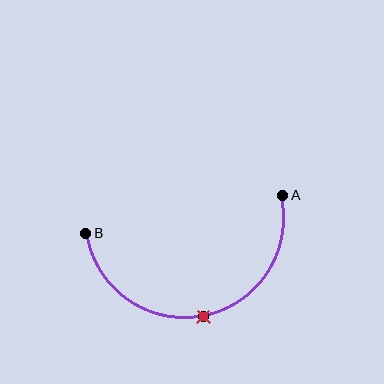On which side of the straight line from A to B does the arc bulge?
The arc bulges below the straight line connecting A and B.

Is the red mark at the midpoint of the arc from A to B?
Yes. The red mark lies on the arc at equal arc-length from both A and B — it is the arc midpoint.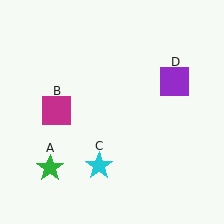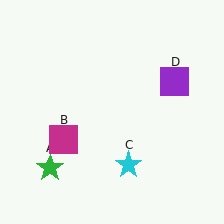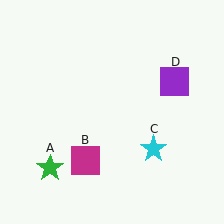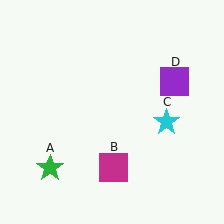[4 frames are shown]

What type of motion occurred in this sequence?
The magenta square (object B), cyan star (object C) rotated counterclockwise around the center of the scene.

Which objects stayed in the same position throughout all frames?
Green star (object A) and purple square (object D) remained stationary.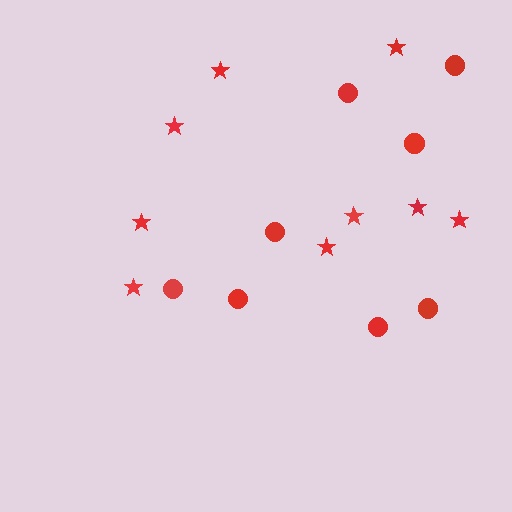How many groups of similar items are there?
There are 2 groups: one group of stars (9) and one group of circles (8).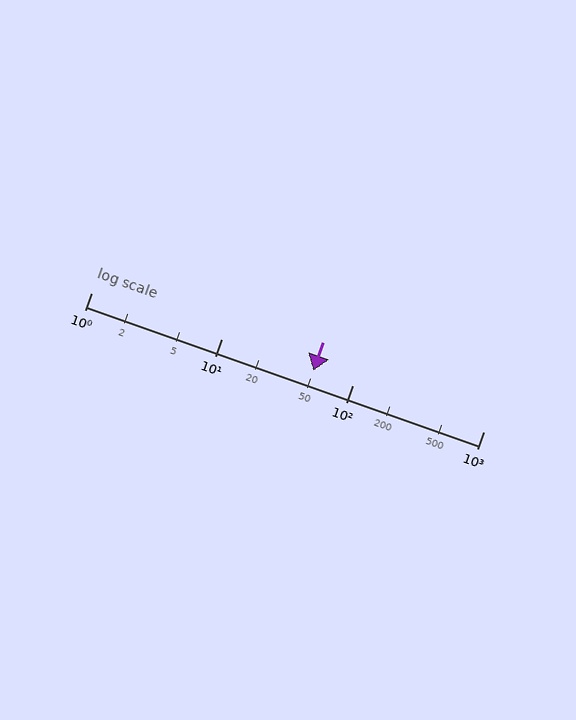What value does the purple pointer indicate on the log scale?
The pointer indicates approximately 50.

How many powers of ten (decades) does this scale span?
The scale spans 3 decades, from 1 to 1000.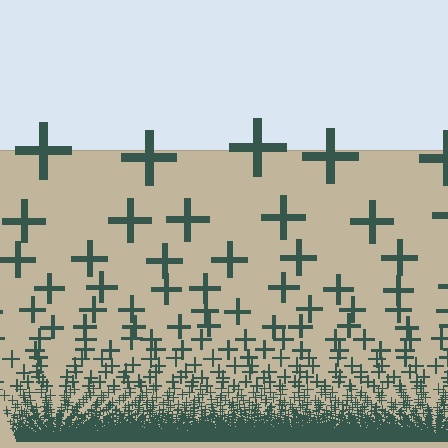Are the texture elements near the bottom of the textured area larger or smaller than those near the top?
Smaller. The gradient is inverted — elements near the bottom are smaller and denser.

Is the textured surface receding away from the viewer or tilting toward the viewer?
The surface appears to tilt toward the viewer. Texture elements get larger and sparser toward the top.